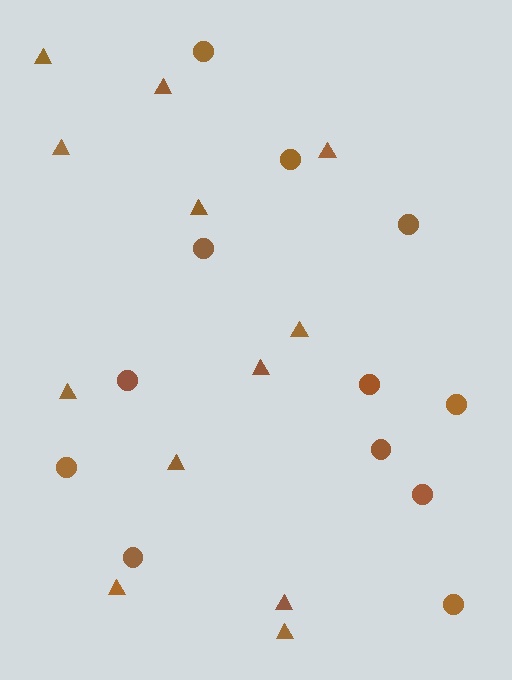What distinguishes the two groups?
There are 2 groups: one group of circles (12) and one group of triangles (12).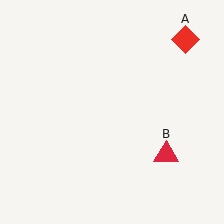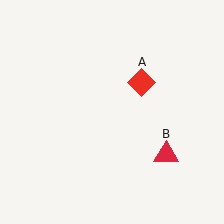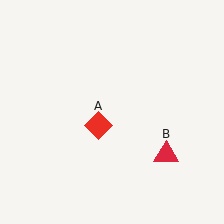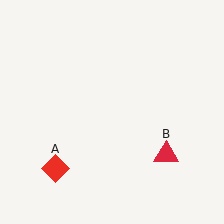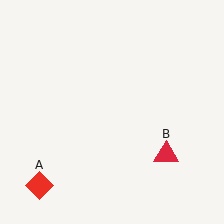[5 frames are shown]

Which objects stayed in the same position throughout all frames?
Red triangle (object B) remained stationary.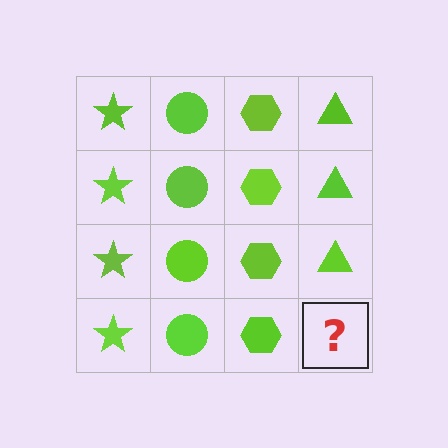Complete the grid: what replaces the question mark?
The question mark should be replaced with a lime triangle.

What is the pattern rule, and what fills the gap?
The rule is that each column has a consistent shape. The gap should be filled with a lime triangle.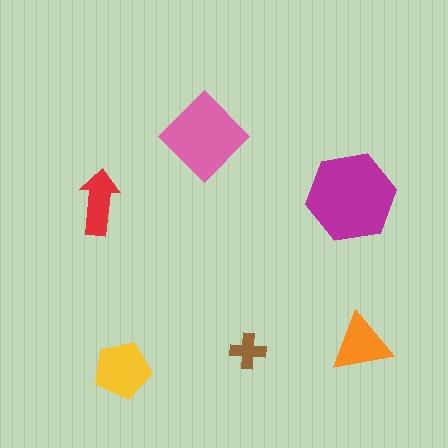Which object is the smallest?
The brown cross.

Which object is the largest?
The magenta hexagon.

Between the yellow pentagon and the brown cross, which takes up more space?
The yellow pentagon.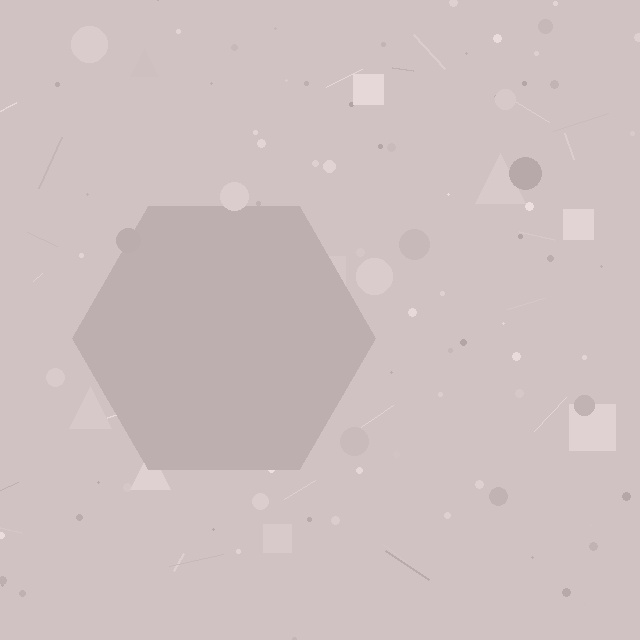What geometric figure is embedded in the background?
A hexagon is embedded in the background.